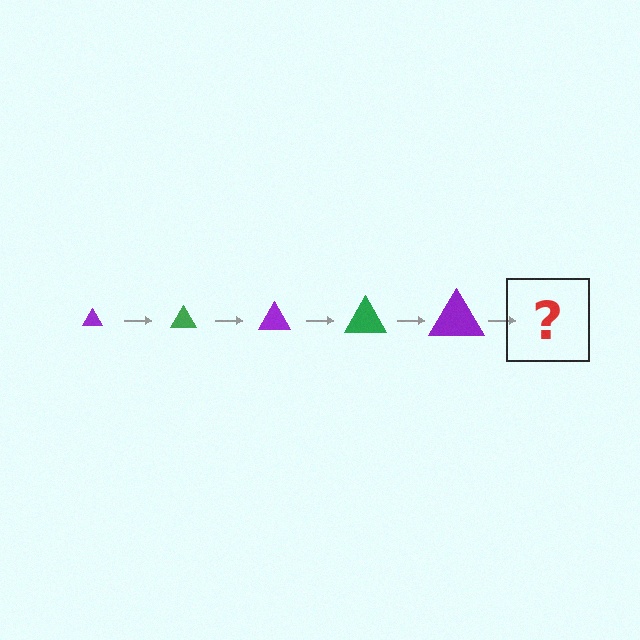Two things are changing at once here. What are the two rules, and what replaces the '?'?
The two rules are that the triangle grows larger each step and the color cycles through purple and green. The '?' should be a green triangle, larger than the previous one.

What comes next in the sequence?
The next element should be a green triangle, larger than the previous one.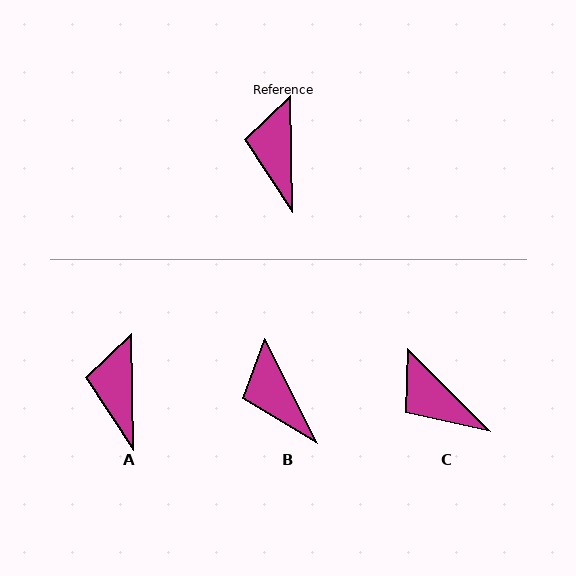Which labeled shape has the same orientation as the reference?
A.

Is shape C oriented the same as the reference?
No, it is off by about 44 degrees.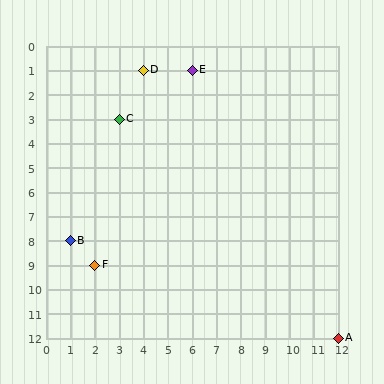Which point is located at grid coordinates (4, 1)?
Point D is at (4, 1).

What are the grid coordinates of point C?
Point C is at grid coordinates (3, 3).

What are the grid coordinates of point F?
Point F is at grid coordinates (2, 9).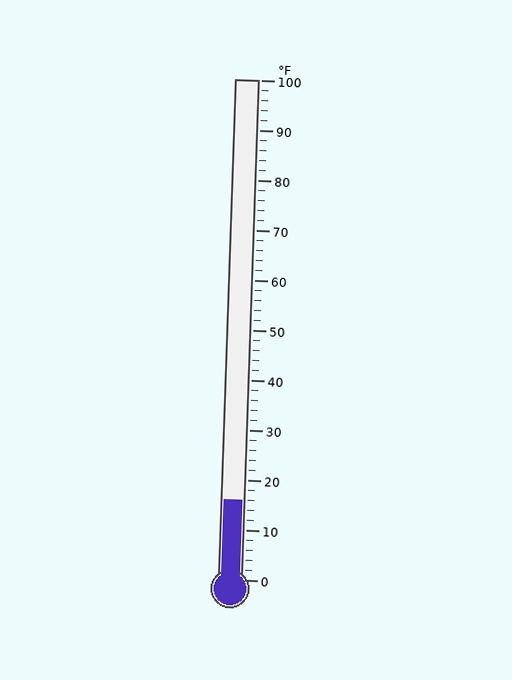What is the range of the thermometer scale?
The thermometer scale ranges from 0°F to 100°F.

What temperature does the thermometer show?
The thermometer shows approximately 16°F.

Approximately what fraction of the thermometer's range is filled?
The thermometer is filled to approximately 15% of its range.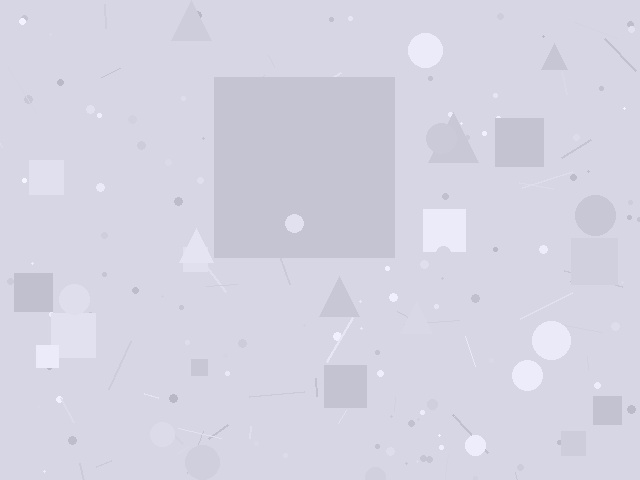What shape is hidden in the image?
A square is hidden in the image.